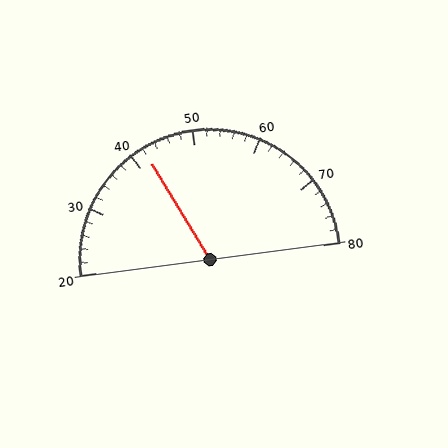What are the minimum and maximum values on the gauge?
The gauge ranges from 20 to 80.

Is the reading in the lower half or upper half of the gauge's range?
The reading is in the lower half of the range (20 to 80).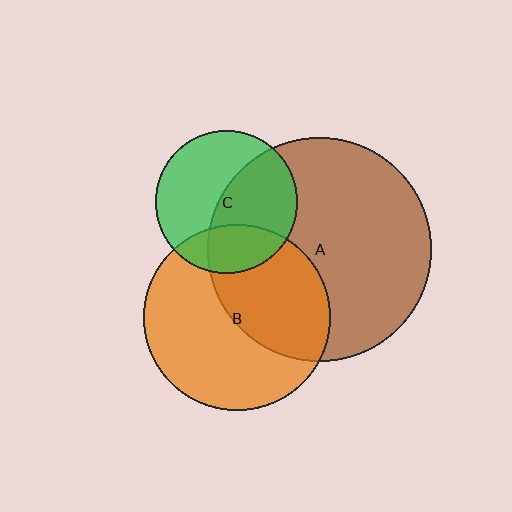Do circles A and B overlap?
Yes.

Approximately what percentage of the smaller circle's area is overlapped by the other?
Approximately 45%.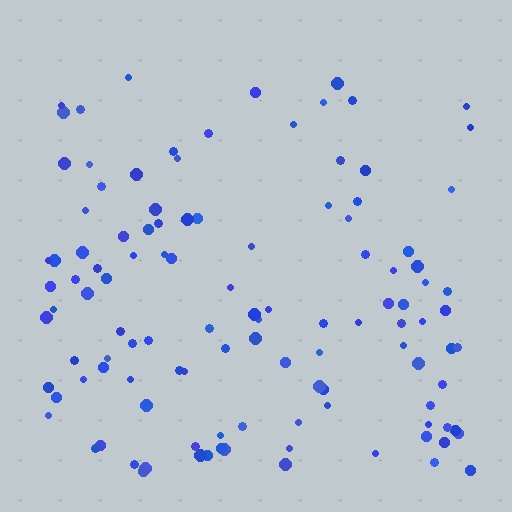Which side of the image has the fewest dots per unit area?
The top.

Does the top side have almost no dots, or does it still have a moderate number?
Still a moderate number, just noticeably fewer than the bottom.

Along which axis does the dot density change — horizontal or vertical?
Vertical.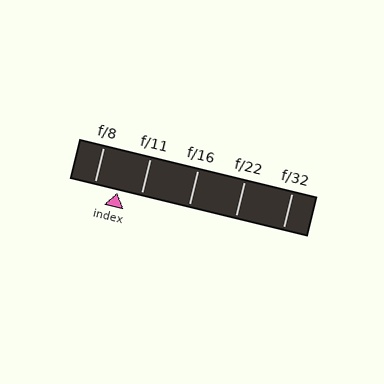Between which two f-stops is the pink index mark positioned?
The index mark is between f/8 and f/11.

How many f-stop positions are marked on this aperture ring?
There are 5 f-stop positions marked.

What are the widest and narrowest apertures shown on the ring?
The widest aperture shown is f/8 and the narrowest is f/32.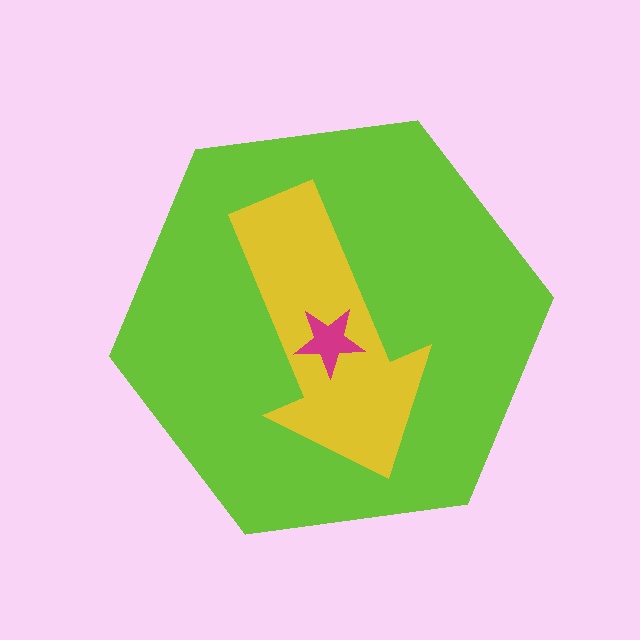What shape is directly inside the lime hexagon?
The yellow arrow.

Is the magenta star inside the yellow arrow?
Yes.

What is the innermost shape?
The magenta star.